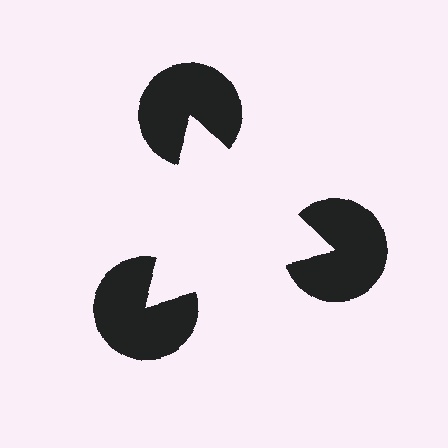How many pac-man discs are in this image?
There are 3 — one at each vertex of the illusory triangle.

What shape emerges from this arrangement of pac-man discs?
An illusory triangle — its edges are inferred from the aligned wedge cuts in the pac-man discs, not physically drawn.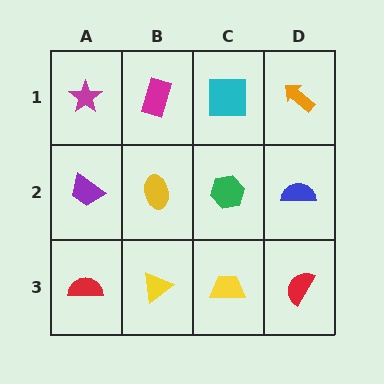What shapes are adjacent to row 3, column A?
A purple trapezoid (row 2, column A), a yellow triangle (row 3, column B).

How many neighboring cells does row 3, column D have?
2.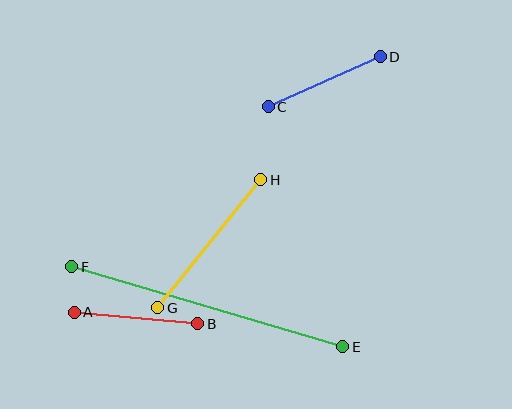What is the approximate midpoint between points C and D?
The midpoint is at approximately (324, 82) pixels.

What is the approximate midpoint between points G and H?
The midpoint is at approximately (209, 244) pixels.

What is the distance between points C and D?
The distance is approximately 123 pixels.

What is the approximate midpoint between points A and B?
The midpoint is at approximately (136, 318) pixels.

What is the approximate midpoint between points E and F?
The midpoint is at approximately (207, 307) pixels.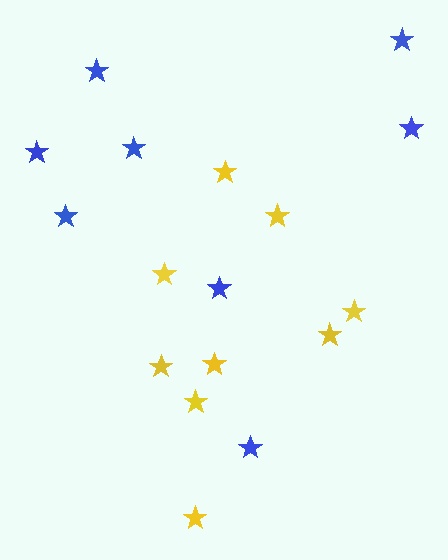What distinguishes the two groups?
There are 2 groups: one group of yellow stars (9) and one group of blue stars (8).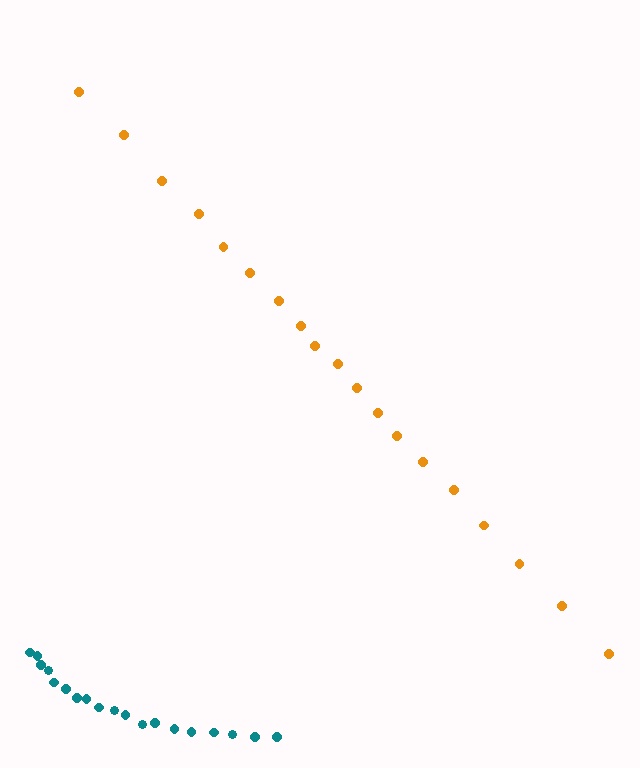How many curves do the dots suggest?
There are 2 distinct paths.